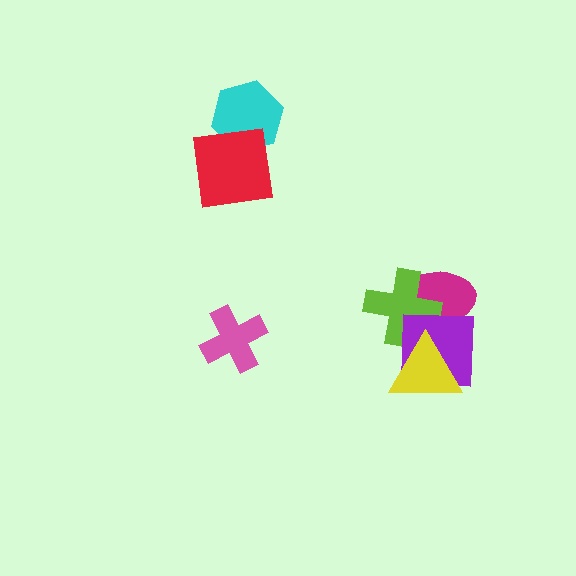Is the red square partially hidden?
No, no other shape covers it.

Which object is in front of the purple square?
The yellow triangle is in front of the purple square.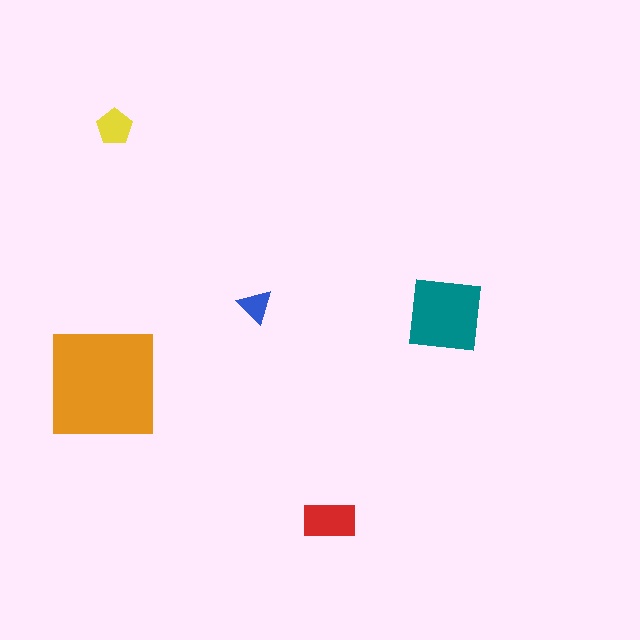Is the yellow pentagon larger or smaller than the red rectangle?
Smaller.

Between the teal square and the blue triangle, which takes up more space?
The teal square.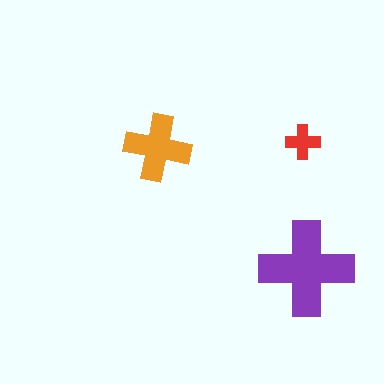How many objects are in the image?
There are 3 objects in the image.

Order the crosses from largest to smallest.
the purple one, the orange one, the red one.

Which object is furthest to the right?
The purple cross is rightmost.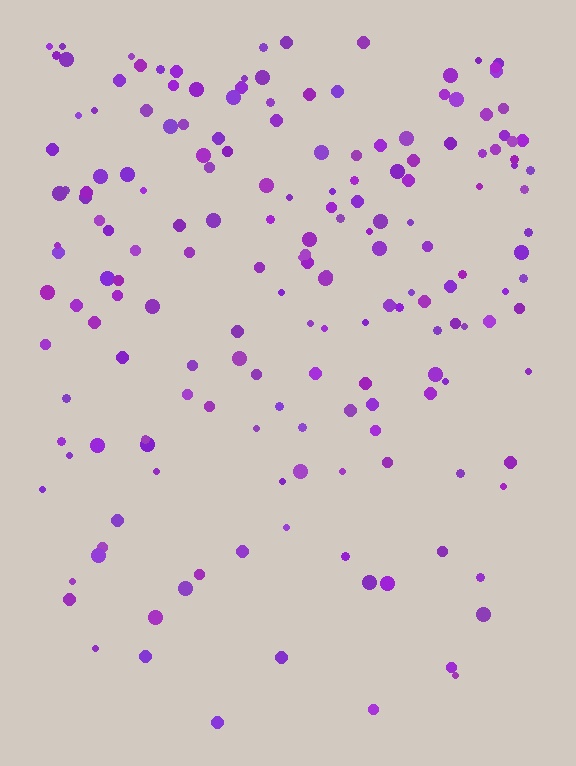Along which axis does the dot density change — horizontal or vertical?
Vertical.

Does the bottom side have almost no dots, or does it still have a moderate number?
Still a moderate number, just noticeably fewer than the top.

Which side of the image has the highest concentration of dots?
The top.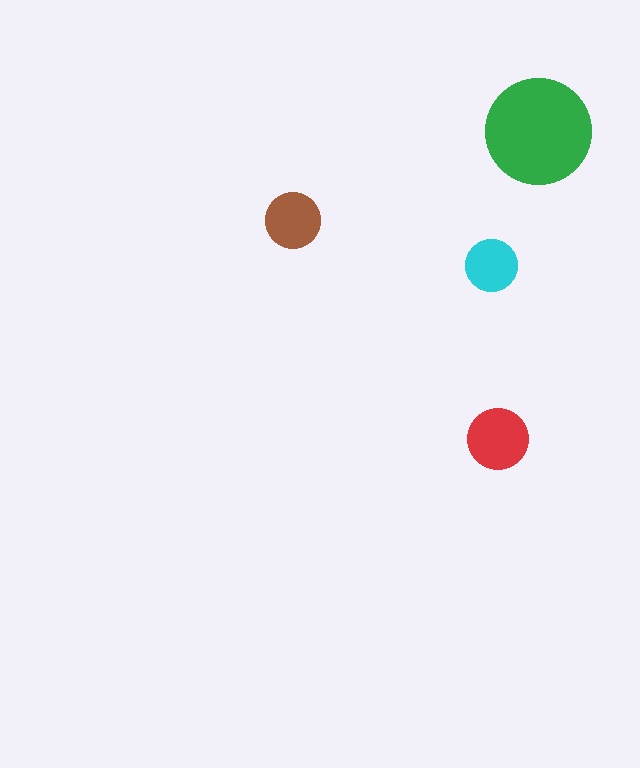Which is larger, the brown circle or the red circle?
The red one.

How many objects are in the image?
There are 4 objects in the image.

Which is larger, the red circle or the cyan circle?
The red one.